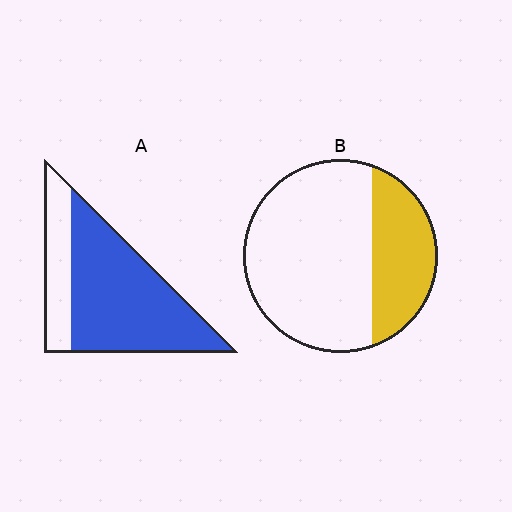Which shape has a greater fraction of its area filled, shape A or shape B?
Shape A.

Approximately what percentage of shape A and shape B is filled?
A is approximately 75% and B is approximately 30%.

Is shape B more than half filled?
No.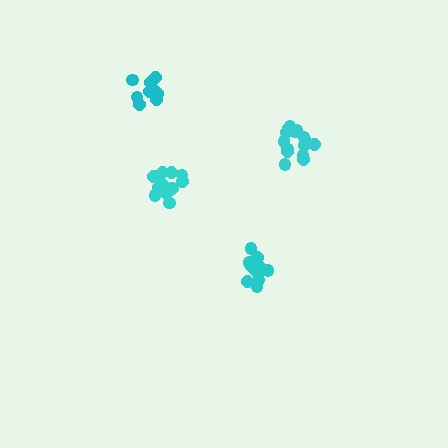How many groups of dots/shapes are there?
There are 4 groups.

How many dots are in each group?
Group 1: 12 dots, Group 2: 11 dots, Group 3: 10 dots, Group 4: 16 dots (49 total).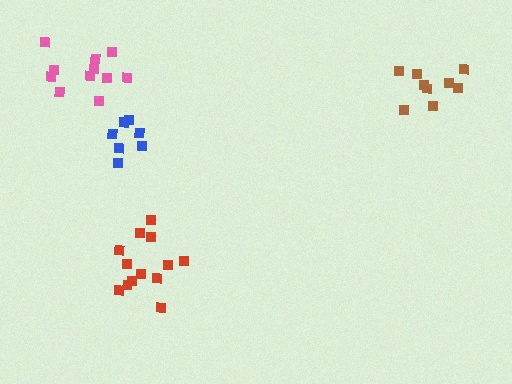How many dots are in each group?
Group 1: 9 dots, Group 2: 7 dots, Group 3: 11 dots, Group 4: 13 dots (40 total).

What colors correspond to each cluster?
The clusters are colored: brown, blue, pink, red.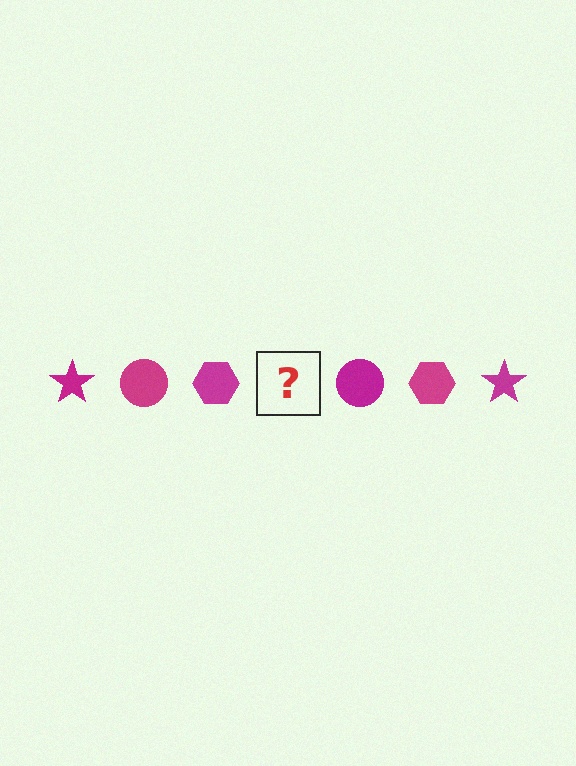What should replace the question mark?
The question mark should be replaced with a magenta star.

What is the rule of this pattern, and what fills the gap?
The rule is that the pattern cycles through star, circle, hexagon shapes in magenta. The gap should be filled with a magenta star.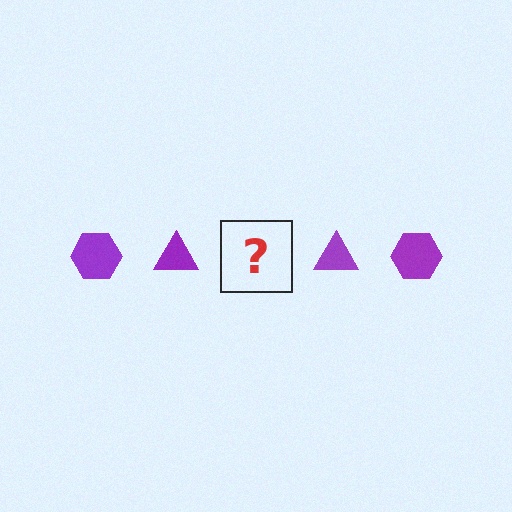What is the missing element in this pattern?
The missing element is a purple hexagon.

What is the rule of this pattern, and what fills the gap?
The rule is that the pattern cycles through hexagon, triangle shapes in purple. The gap should be filled with a purple hexagon.